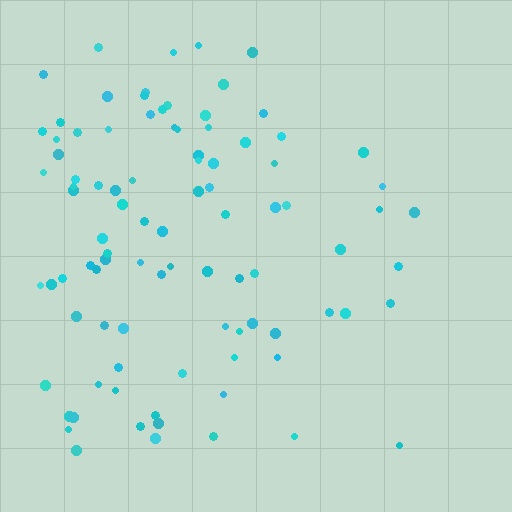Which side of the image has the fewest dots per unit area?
The right.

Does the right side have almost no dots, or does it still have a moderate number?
Still a moderate number, just noticeably fewer than the left.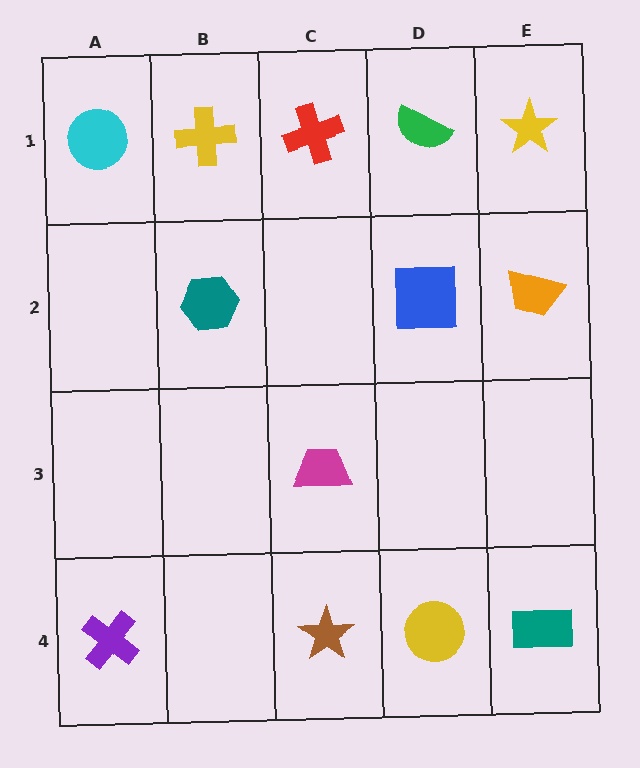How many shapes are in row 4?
4 shapes.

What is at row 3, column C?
A magenta trapezoid.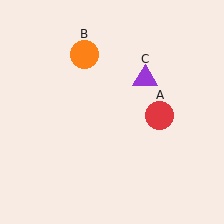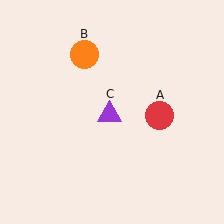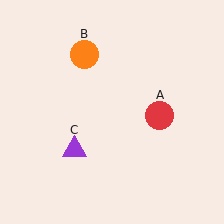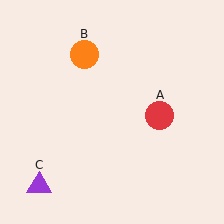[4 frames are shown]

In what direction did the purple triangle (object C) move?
The purple triangle (object C) moved down and to the left.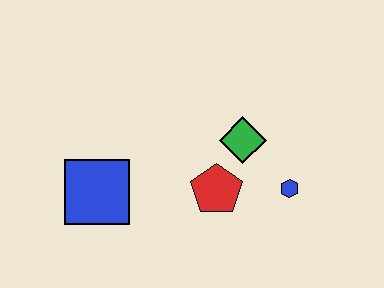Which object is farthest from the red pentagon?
The blue square is farthest from the red pentagon.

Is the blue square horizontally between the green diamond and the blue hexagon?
No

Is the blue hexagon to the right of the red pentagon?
Yes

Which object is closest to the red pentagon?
The green diamond is closest to the red pentagon.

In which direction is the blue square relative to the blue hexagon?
The blue square is to the left of the blue hexagon.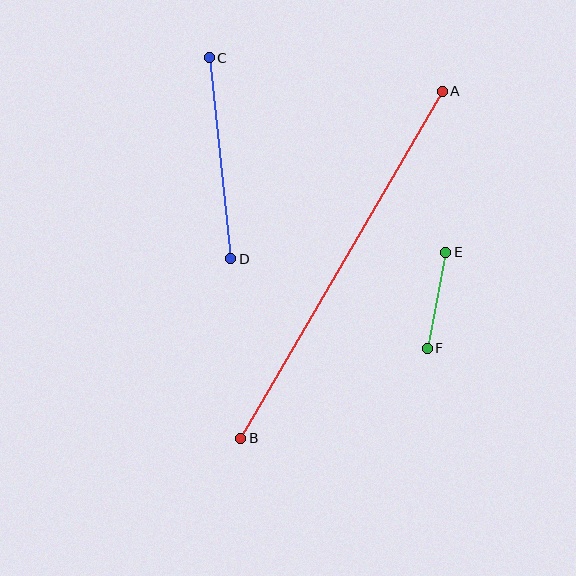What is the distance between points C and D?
The distance is approximately 202 pixels.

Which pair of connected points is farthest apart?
Points A and B are farthest apart.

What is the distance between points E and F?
The distance is approximately 98 pixels.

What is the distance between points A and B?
The distance is approximately 401 pixels.